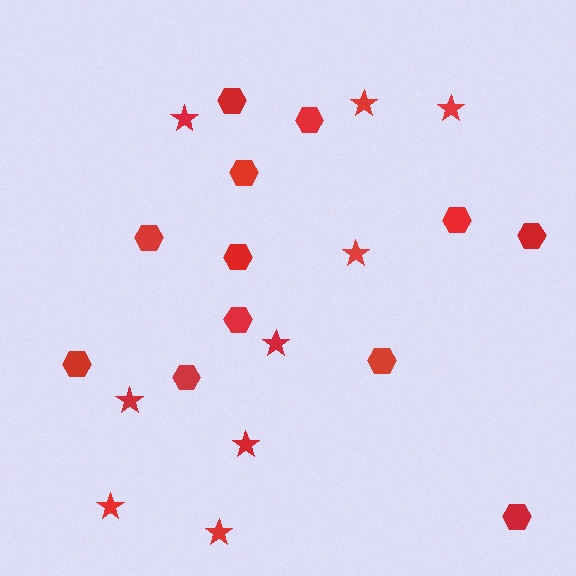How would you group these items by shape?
There are 2 groups: one group of hexagons (12) and one group of stars (9).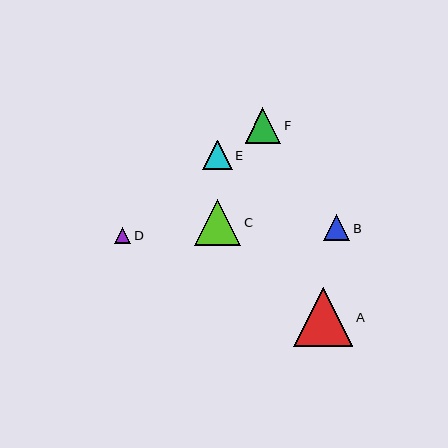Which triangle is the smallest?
Triangle D is the smallest with a size of approximately 16 pixels.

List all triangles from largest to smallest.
From largest to smallest: A, C, F, E, B, D.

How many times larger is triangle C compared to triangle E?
Triangle C is approximately 1.6 times the size of triangle E.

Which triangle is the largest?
Triangle A is the largest with a size of approximately 59 pixels.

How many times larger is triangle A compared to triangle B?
Triangle A is approximately 2.3 times the size of triangle B.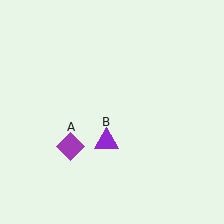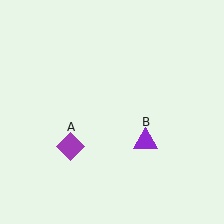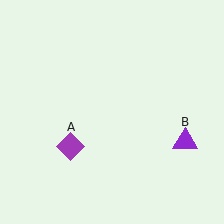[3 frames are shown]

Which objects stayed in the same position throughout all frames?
Purple diamond (object A) remained stationary.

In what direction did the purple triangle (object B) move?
The purple triangle (object B) moved right.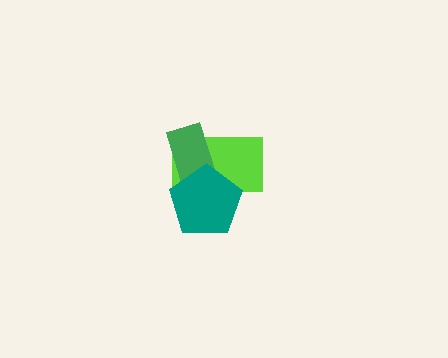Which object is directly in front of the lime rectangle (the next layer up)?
The green rectangle is directly in front of the lime rectangle.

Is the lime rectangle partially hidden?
Yes, it is partially covered by another shape.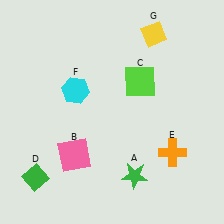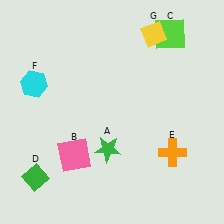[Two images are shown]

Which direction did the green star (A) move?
The green star (A) moved left.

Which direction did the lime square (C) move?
The lime square (C) moved up.